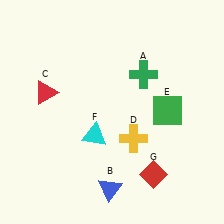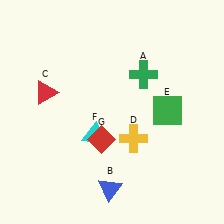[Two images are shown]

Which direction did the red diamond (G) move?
The red diamond (G) moved left.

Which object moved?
The red diamond (G) moved left.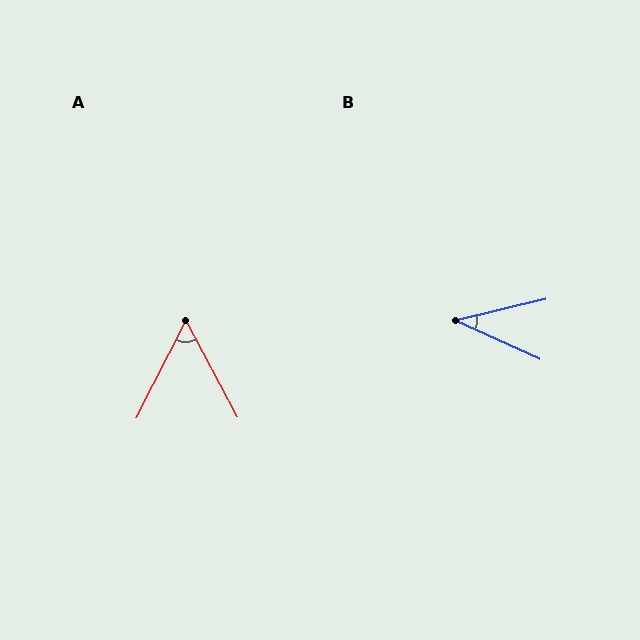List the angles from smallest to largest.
B (38°), A (55°).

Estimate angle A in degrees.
Approximately 55 degrees.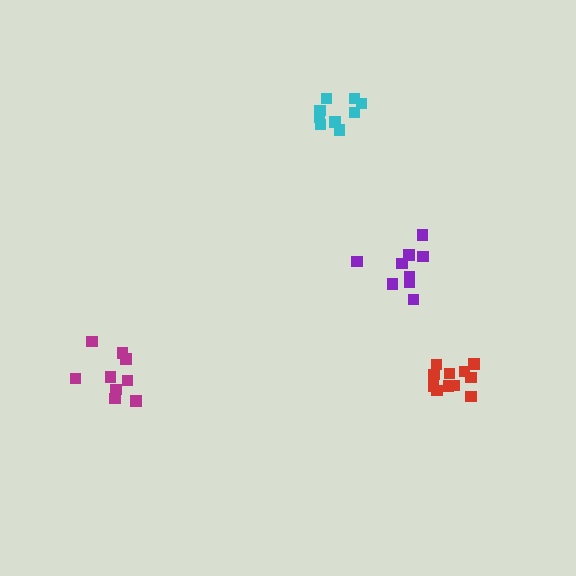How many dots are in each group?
Group 1: 9 dots, Group 2: 9 dots, Group 3: 9 dots, Group 4: 12 dots (39 total).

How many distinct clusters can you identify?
There are 4 distinct clusters.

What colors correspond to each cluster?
The clusters are colored: cyan, magenta, purple, red.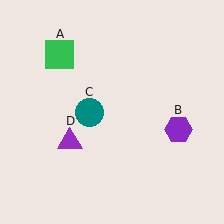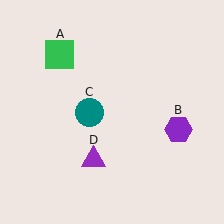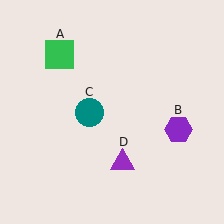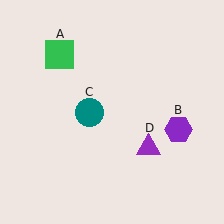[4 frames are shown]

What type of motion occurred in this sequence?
The purple triangle (object D) rotated counterclockwise around the center of the scene.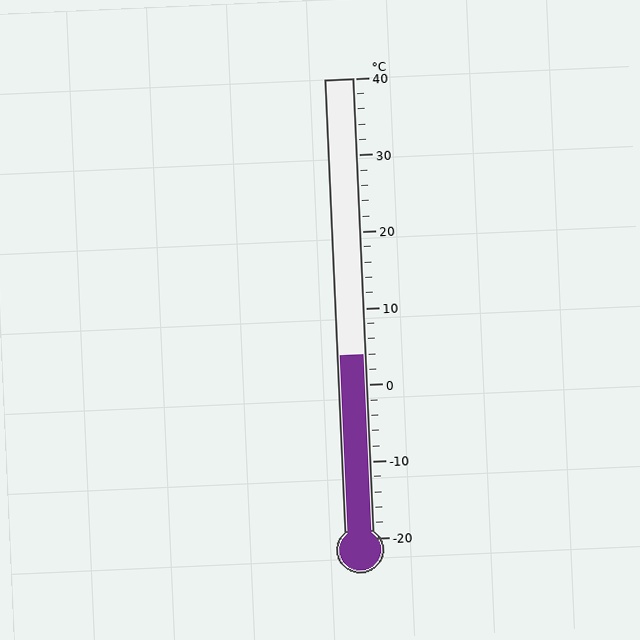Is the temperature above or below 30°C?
The temperature is below 30°C.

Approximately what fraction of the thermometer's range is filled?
The thermometer is filled to approximately 40% of its range.